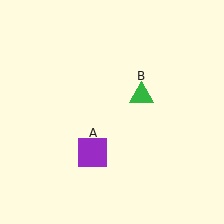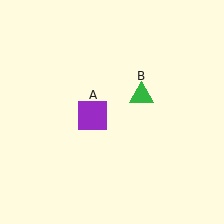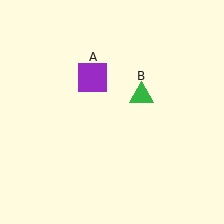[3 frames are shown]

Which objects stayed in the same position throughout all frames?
Green triangle (object B) remained stationary.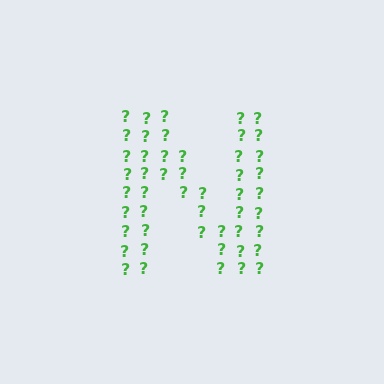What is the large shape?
The large shape is the letter N.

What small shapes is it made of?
It is made of small question marks.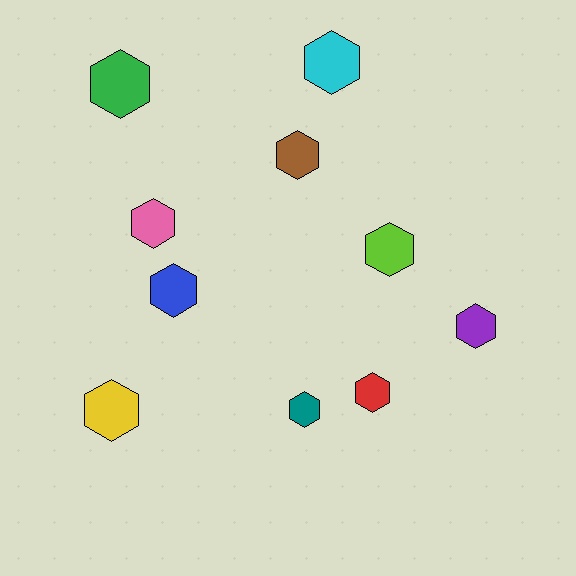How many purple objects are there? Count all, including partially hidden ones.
There is 1 purple object.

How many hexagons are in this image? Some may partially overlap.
There are 10 hexagons.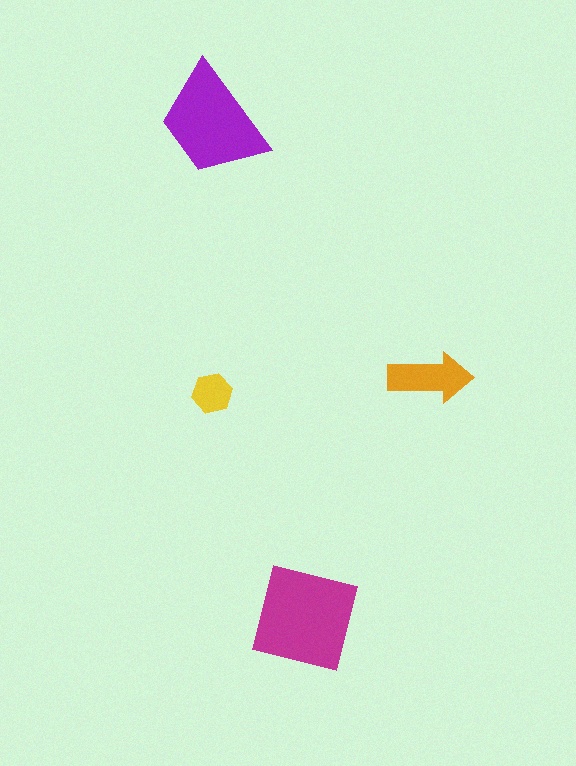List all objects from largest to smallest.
The magenta square, the purple trapezoid, the orange arrow, the yellow hexagon.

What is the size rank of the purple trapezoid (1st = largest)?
2nd.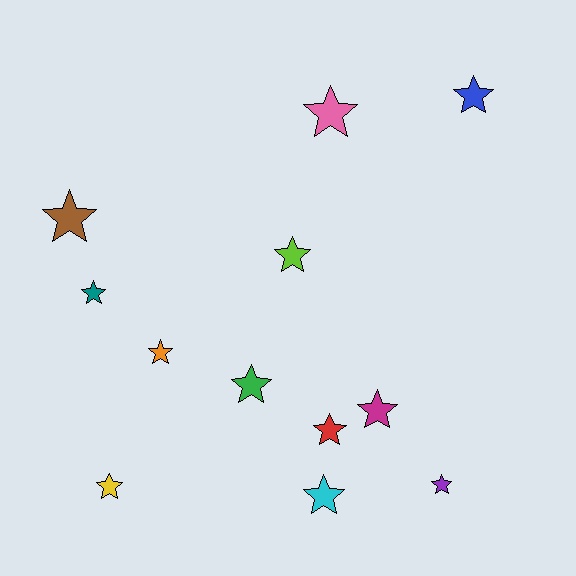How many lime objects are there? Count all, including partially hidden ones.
There is 1 lime object.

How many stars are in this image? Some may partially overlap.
There are 12 stars.